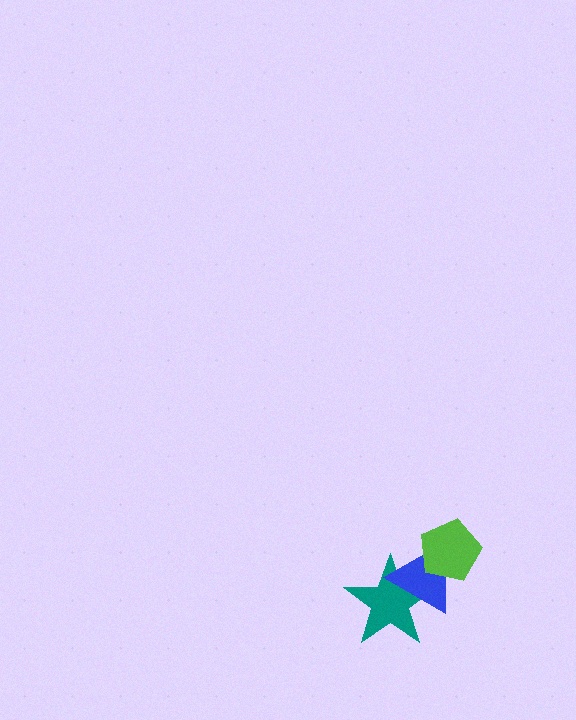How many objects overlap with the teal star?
1 object overlaps with the teal star.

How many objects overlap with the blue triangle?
2 objects overlap with the blue triangle.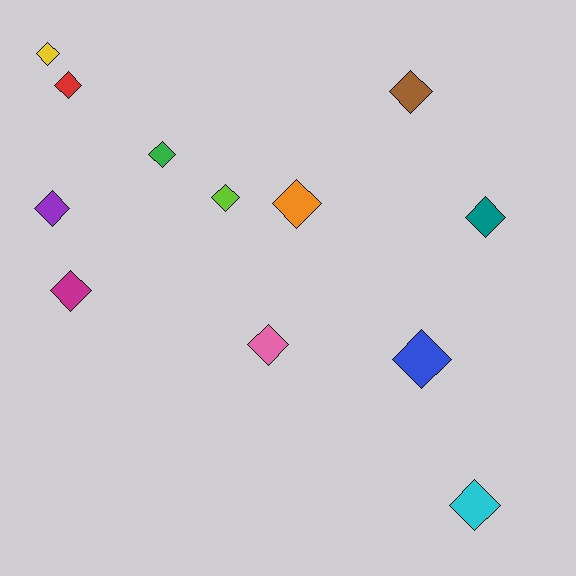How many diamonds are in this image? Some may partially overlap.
There are 12 diamonds.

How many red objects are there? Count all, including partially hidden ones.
There is 1 red object.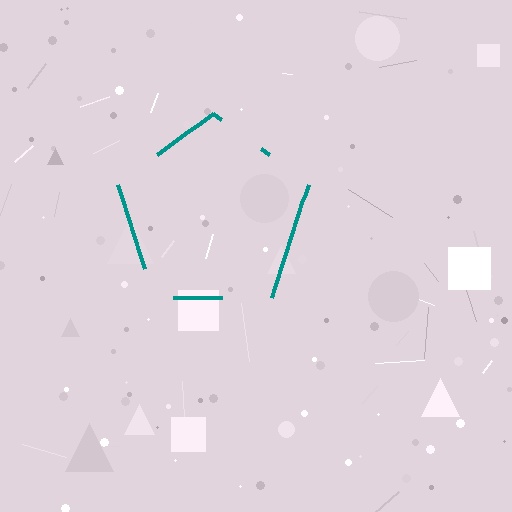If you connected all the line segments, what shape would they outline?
They would outline a pentagon.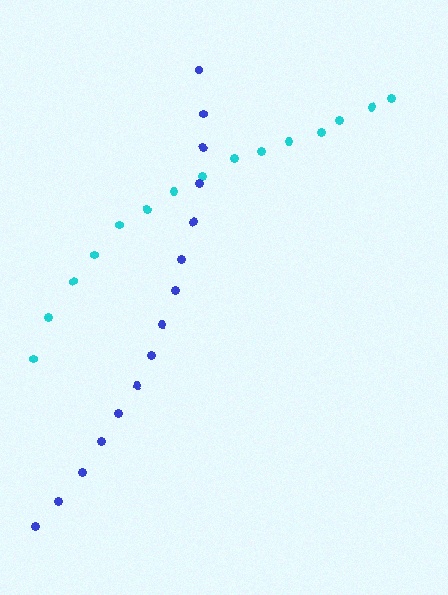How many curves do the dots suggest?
There are 2 distinct paths.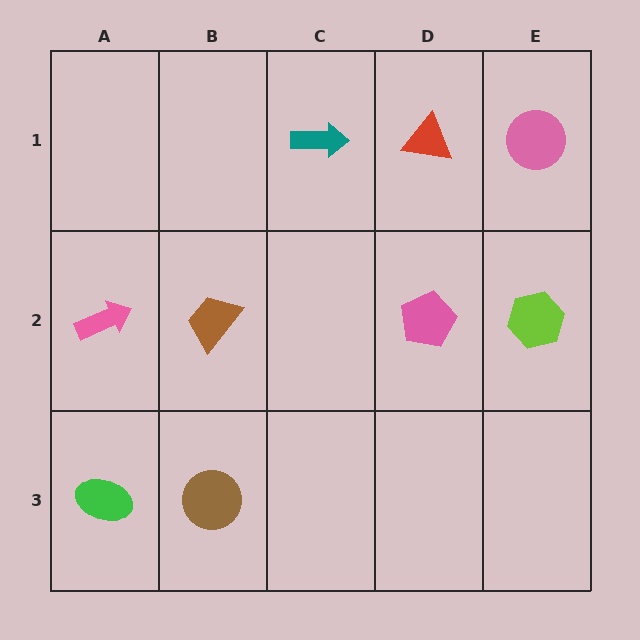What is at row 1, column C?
A teal arrow.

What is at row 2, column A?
A pink arrow.